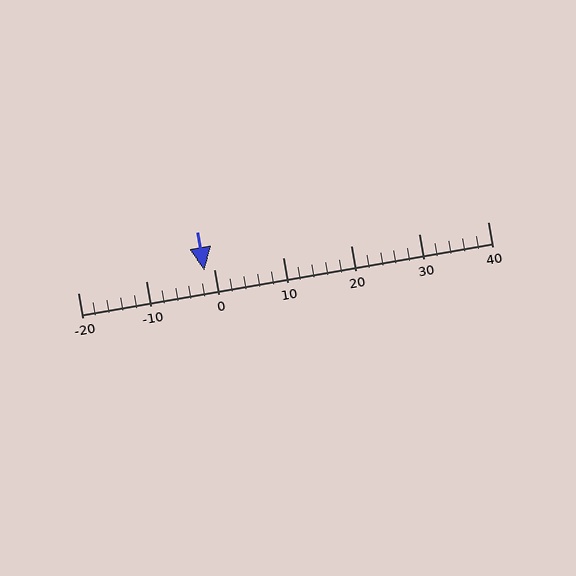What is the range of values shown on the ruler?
The ruler shows values from -20 to 40.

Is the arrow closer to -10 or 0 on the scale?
The arrow is closer to 0.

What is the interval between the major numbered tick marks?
The major tick marks are spaced 10 units apart.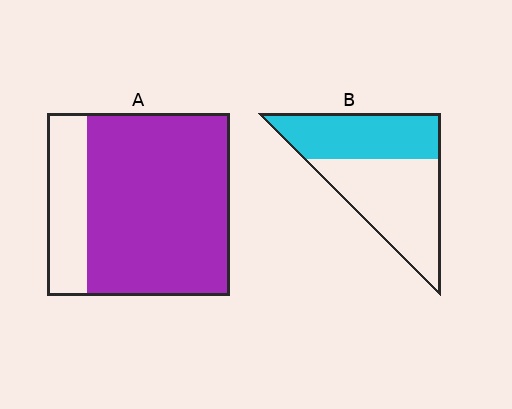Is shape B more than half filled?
No.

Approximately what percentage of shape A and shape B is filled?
A is approximately 80% and B is approximately 45%.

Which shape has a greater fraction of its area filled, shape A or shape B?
Shape A.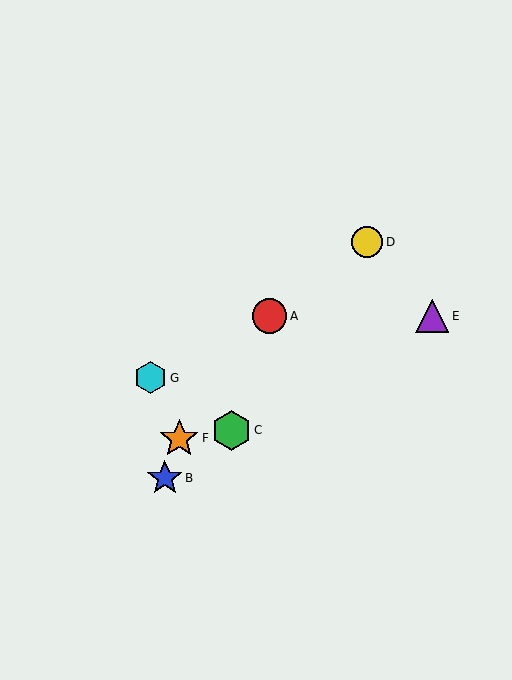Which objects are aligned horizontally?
Objects A, E are aligned horizontally.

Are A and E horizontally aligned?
Yes, both are at y≈316.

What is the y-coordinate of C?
Object C is at y≈430.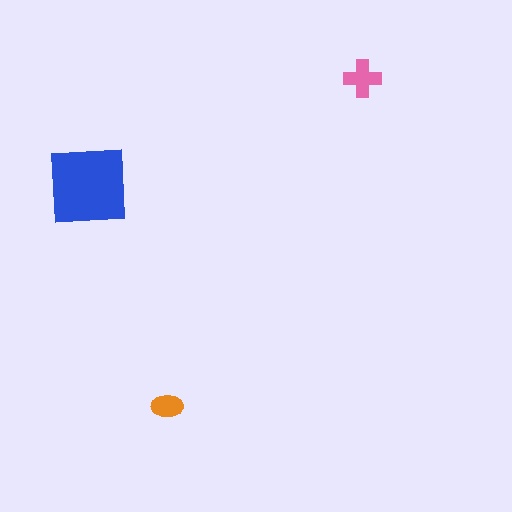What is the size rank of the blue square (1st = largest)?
1st.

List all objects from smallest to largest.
The orange ellipse, the pink cross, the blue square.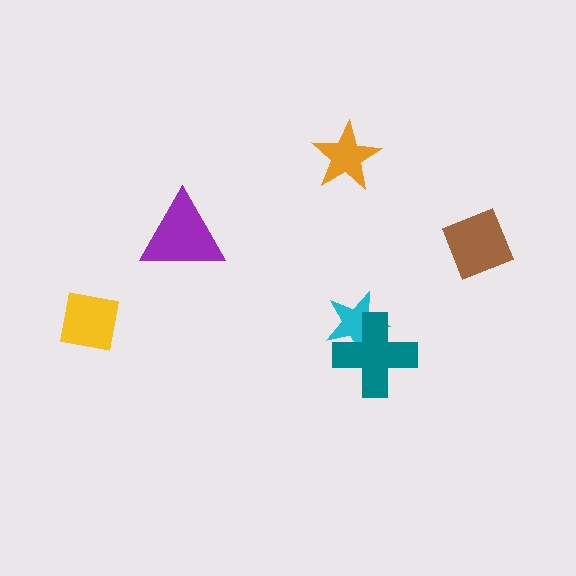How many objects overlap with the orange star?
0 objects overlap with the orange star.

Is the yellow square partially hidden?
No, no other shape covers it.